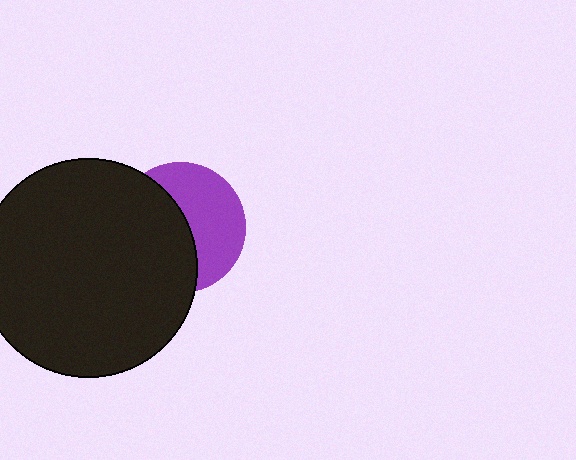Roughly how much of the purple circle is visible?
About half of it is visible (roughly 48%).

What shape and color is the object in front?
The object in front is a black circle.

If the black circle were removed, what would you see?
You would see the complete purple circle.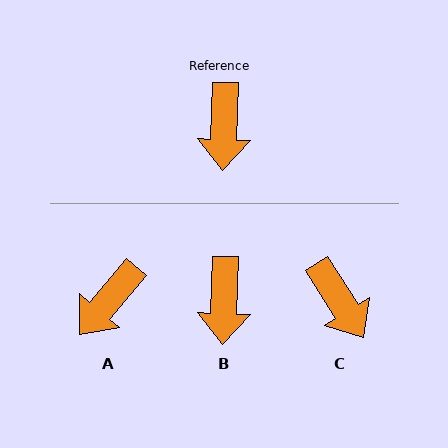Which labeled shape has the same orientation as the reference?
B.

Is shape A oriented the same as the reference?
No, it is off by about 38 degrees.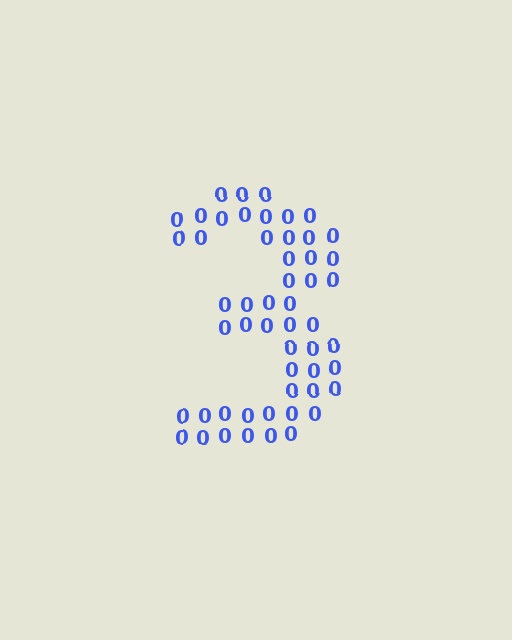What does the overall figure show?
The overall figure shows the digit 3.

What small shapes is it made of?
It is made of small digit 0's.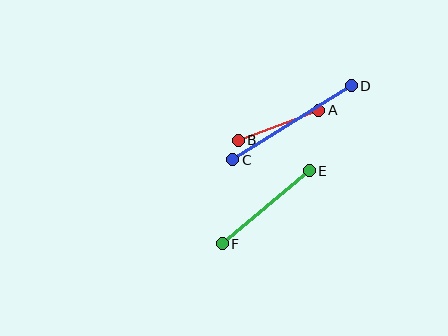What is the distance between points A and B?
The distance is approximately 86 pixels.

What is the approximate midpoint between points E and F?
The midpoint is at approximately (266, 207) pixels.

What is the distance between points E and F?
The distance is approximately 113 pixels.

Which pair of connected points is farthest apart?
Points C and D are farthest apart.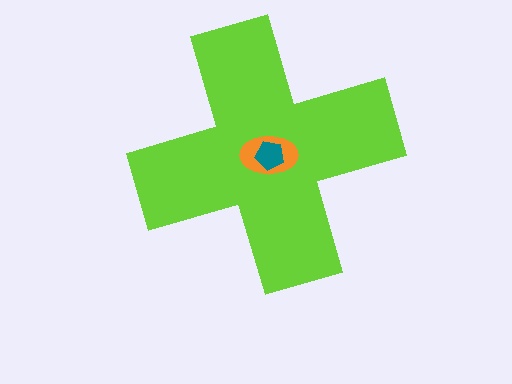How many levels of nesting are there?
3.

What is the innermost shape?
The teal pentagon.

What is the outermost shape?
The lime cross.